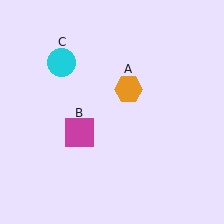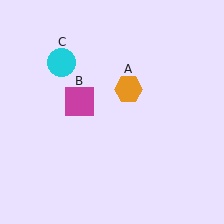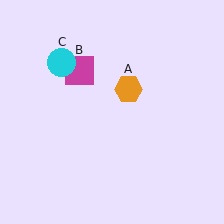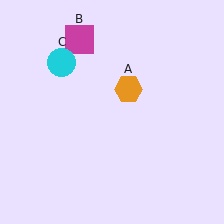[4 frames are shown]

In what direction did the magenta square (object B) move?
The magenta square (object B) moved up.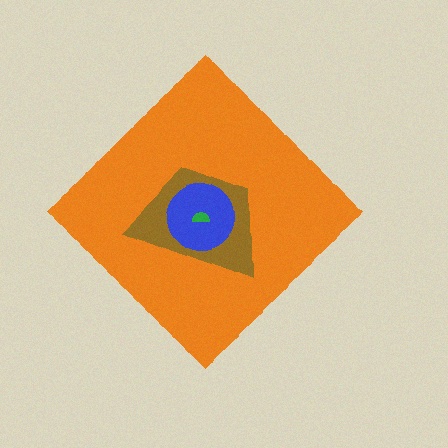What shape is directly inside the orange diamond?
The brown trapezoid.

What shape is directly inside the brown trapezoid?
The blue circle.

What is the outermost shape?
The orange diamond.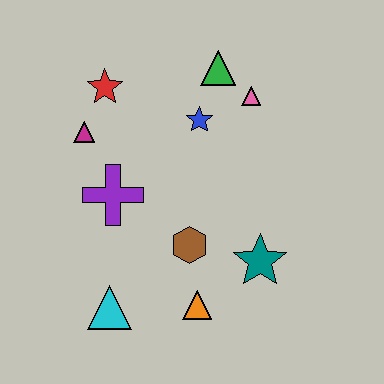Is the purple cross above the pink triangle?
No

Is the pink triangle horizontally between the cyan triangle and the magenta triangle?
No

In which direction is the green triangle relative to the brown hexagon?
The green triangle is above the brown hexagon.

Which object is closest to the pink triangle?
The green triangle is closest to the pink triangle.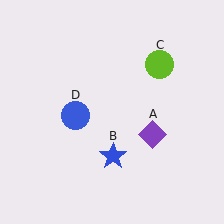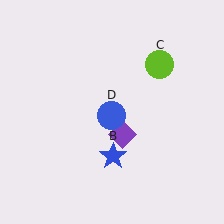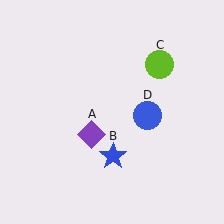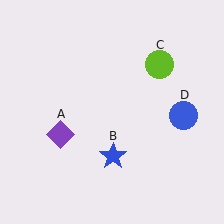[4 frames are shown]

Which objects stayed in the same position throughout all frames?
Blue star (object B) and lime circle (object C) remained stationary.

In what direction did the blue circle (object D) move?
The blue circle (object D) moved right.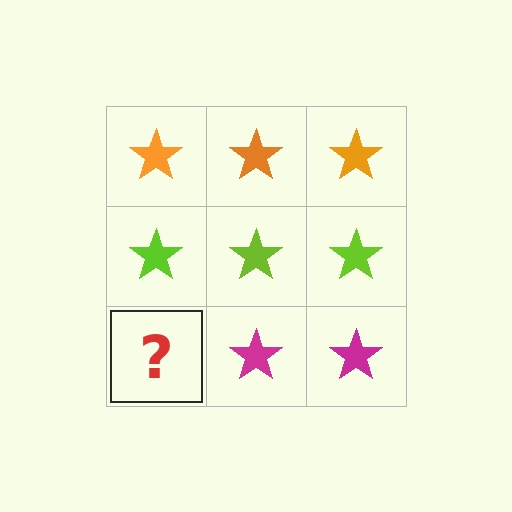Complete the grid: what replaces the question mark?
The question mark should be replaced with a magenta star.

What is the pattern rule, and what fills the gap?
The rule is that each row has a consistent color. The gap should be filled with a magenta star.